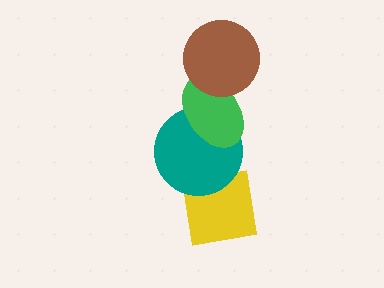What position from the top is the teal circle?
The teal circle is 3rd from the top.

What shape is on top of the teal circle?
The green ellipse is on top of the teal circle.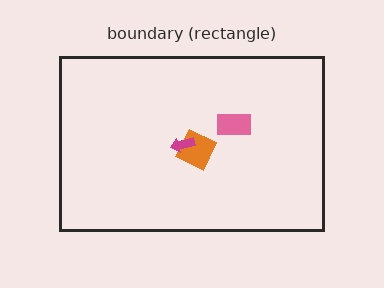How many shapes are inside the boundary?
3 inside, 0 outside.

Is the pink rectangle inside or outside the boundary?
Inside.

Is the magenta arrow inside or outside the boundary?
Inside.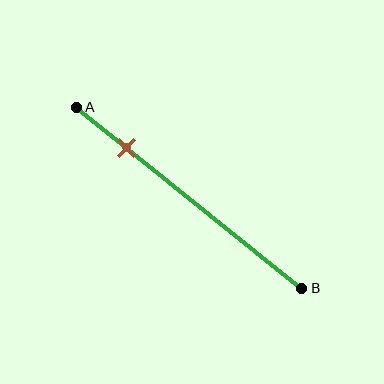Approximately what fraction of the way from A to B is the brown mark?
The brown mark is approximately 20% of the way from A to B.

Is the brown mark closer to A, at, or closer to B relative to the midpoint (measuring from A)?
The brown mark is closer to point A than the midpoint of segment AB.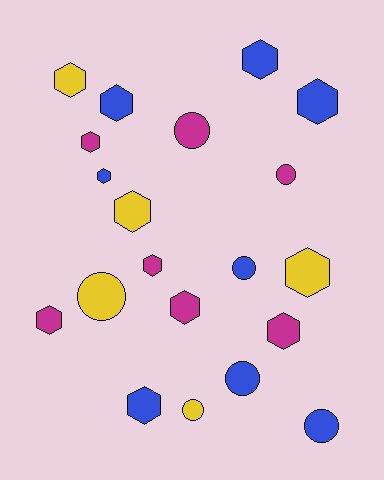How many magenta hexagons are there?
There are 5 magenta hexagons.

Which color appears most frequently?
Blue, with 8 objects.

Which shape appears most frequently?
Hexagon, with 13 objects.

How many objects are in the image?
There are 20 objects.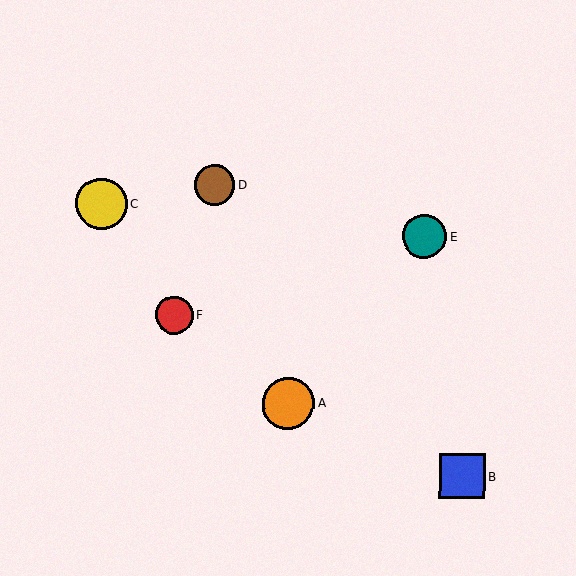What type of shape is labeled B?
Shape B is a blue square.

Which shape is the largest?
The orange circle (labeled A) is the largest.